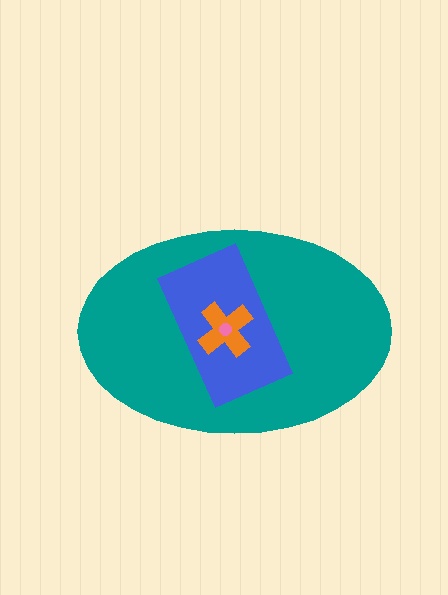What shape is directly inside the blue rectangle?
The orange cross.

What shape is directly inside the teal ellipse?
The blue rectangle.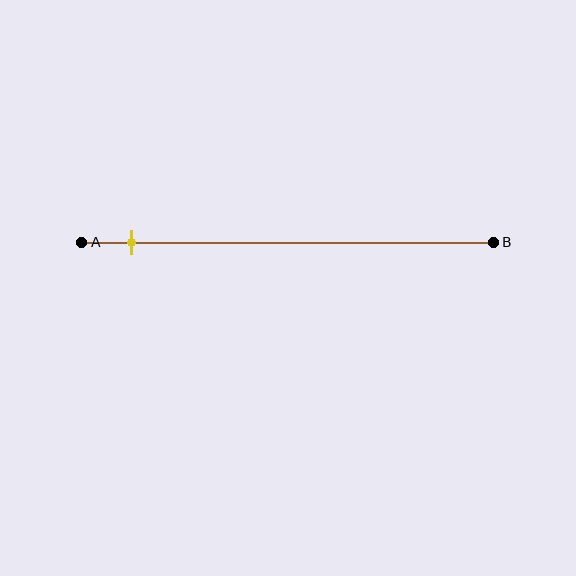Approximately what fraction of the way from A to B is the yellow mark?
The yellow mark is approximately 10% of the way from A to B.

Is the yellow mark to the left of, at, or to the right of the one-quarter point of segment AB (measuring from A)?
The yellow mark is to the left of the one-quarter point of segment AB.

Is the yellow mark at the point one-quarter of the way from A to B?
No, the mark is at about 10% from A, not at the 25% one-quarter point.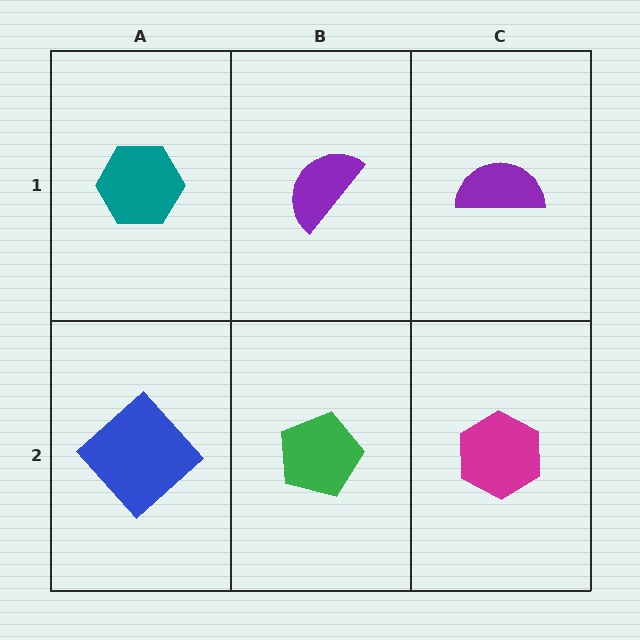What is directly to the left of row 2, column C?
A green pentagon.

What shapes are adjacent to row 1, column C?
A magenta hexagon (row 2, column C), a purple semicircle (row 1, column B).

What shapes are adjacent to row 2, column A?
A teal hexagon (row 1, column A), a green pentagon (row 2, column B).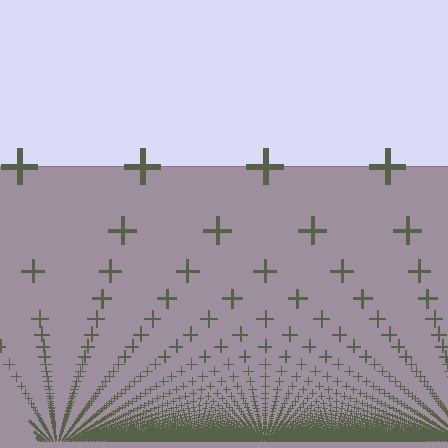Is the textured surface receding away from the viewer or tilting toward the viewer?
The surface appears to tilt toward the viewer. Texture elements get larger and sparser toward the top.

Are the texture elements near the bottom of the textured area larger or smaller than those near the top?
Smaller. The gradient is inverted — elements near the bottom are smaller and denser.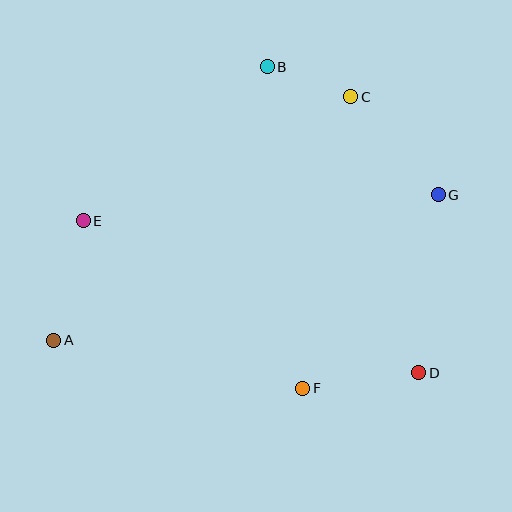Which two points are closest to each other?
Points B and C are closest to each other.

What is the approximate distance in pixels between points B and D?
The distance between B and D is approximately 342 pixels.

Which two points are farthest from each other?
Points A and G are farthest from each other.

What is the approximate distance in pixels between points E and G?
The distance between E and G is approximately 356 pixels.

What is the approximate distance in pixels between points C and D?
The distance between C and D is approximately 284 pixels.